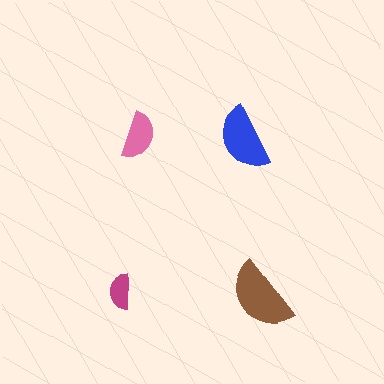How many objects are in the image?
There are 4 objects in the image.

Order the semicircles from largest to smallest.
the brown one, the blue one, the pink one, the magenta one.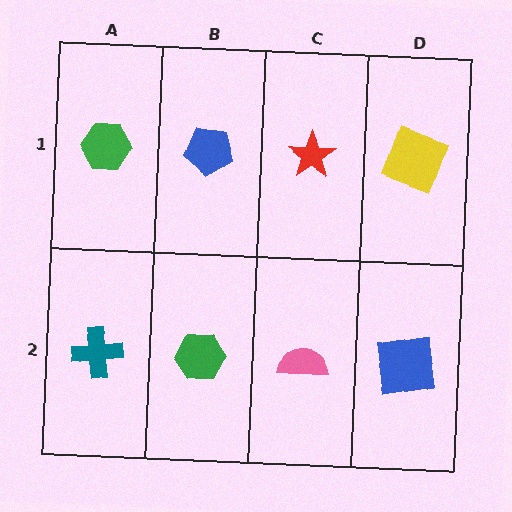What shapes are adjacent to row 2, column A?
A green hexagon (row 1, column A), a green hexagon (row 2, column B).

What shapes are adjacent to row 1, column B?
A green hexagon (row 2, column B), a green hexagon (row 1, column A), a red star (row 1, column C).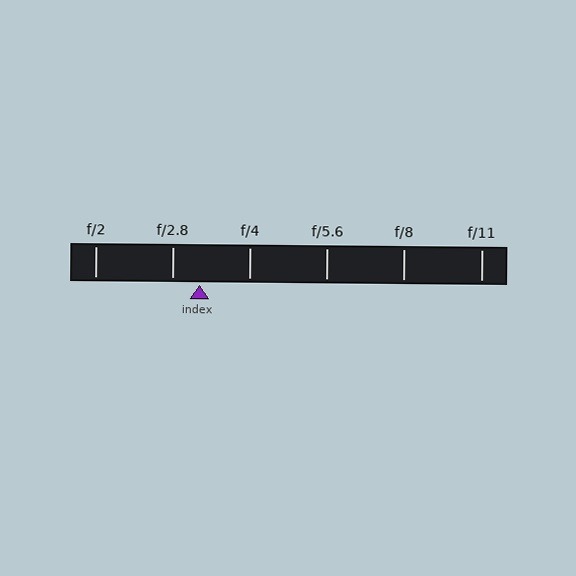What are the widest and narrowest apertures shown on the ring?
The widest aperture shown is f/2 and the narrowest is f/11.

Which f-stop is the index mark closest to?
The index mark is closest to f/2.8.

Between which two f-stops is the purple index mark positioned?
The index mark is between f/2.8 and f/4.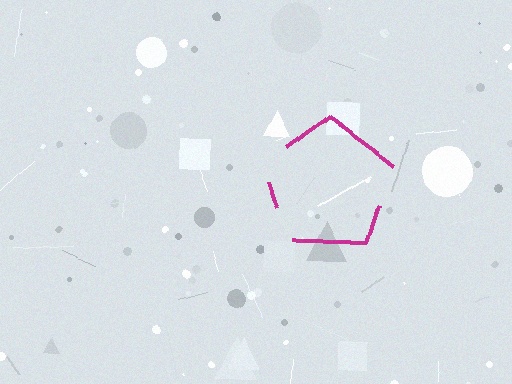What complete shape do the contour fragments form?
The contour fragments form a pentagon.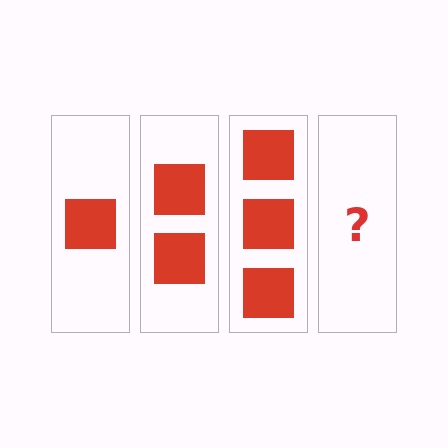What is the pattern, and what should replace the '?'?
The pattern is that each step adds one more square. The '?' should be 4 squares.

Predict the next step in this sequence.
The next step is 4 squares.